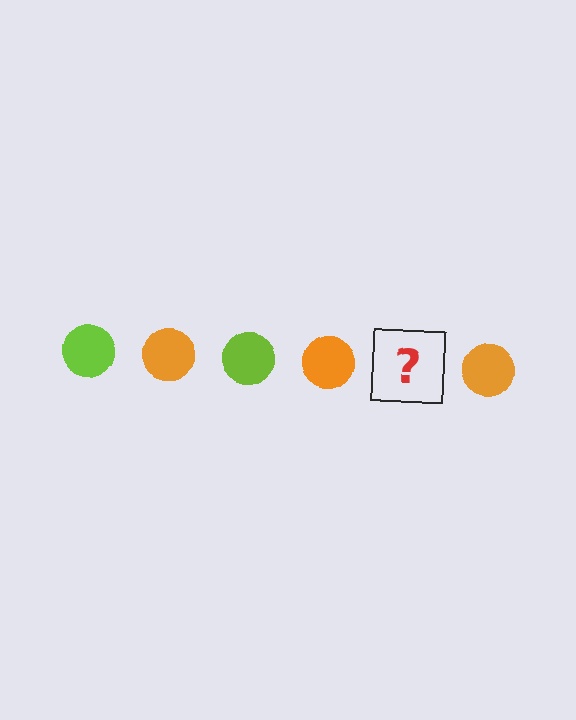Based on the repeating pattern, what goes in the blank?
The blank should be a lime circle.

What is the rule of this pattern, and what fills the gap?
The rule is that the pattern cycles through lime, orange circles. The gap should be filled with a lime circle.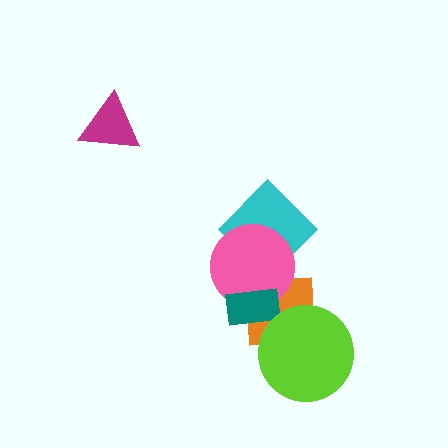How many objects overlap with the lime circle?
1 object overlaps with the lime circle.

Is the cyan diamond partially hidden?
Yes, it is partially covered by another shape.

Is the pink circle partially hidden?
Yes, it is partially covered by another shape.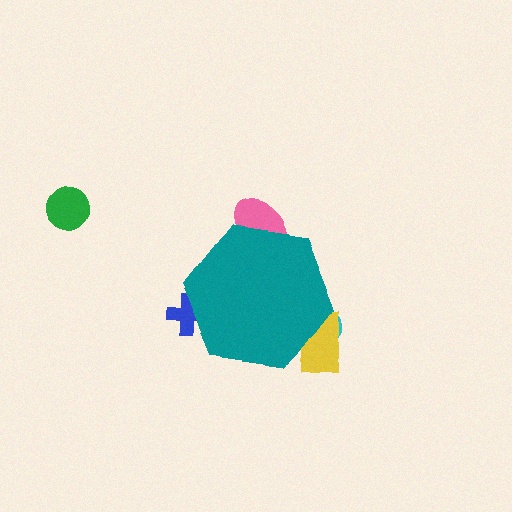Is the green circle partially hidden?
No, the green circle is fully visible.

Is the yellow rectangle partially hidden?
Yes, the yellow rectangle is partially hidden behind the teal hexagon.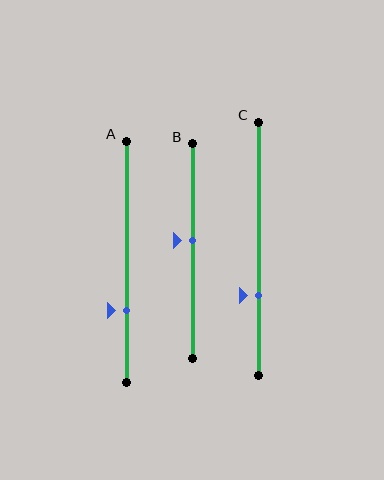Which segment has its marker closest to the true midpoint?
Segment B has its marker closest to the true midpoint.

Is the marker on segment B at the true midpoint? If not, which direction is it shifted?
No, the marker on segment B is shifted upward by about 5% of the segment length.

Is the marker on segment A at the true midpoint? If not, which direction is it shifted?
No, the marker on segment A is shifted downward by about 20% of the segment length.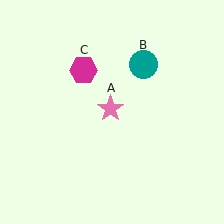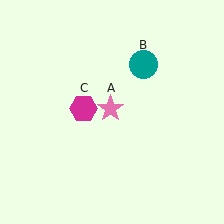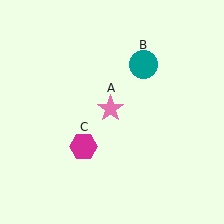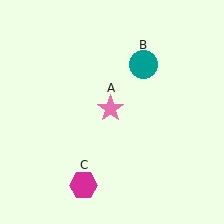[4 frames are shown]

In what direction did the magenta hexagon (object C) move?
The magenta hexagon (object C) moved down.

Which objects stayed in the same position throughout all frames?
Pink star (object A) and teal circle (object B) remained stationary.